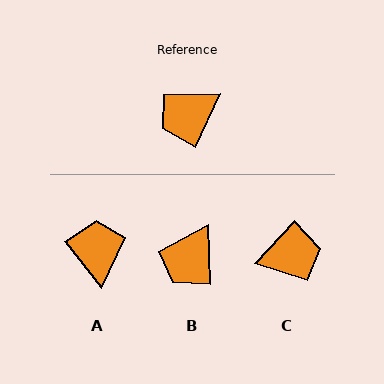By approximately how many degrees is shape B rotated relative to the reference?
Approximately 27 degrees counter-clockwise.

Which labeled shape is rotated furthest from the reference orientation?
C, about 162 degrees away.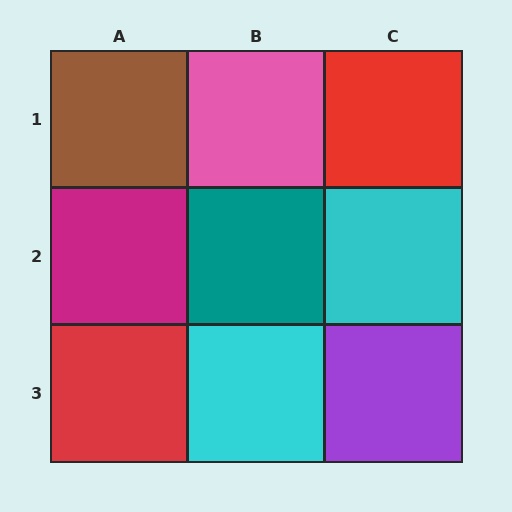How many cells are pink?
1 cell is pink.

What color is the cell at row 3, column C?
Purple.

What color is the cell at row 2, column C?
Cyan.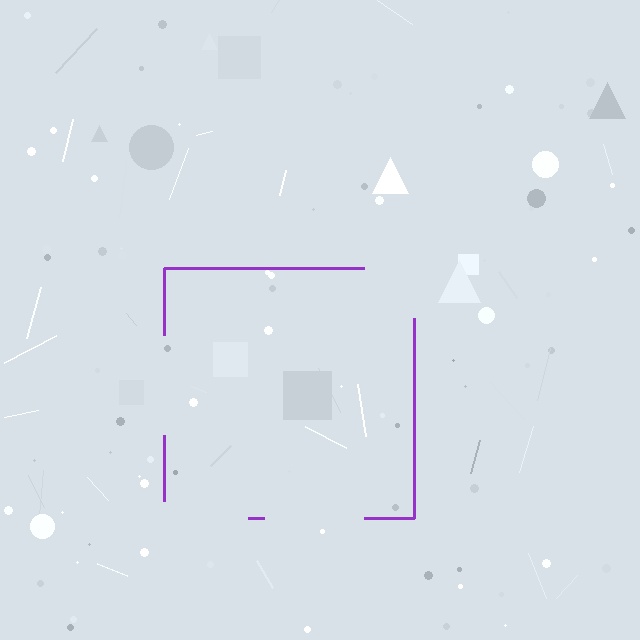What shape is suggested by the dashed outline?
The dashed outline suggests a square.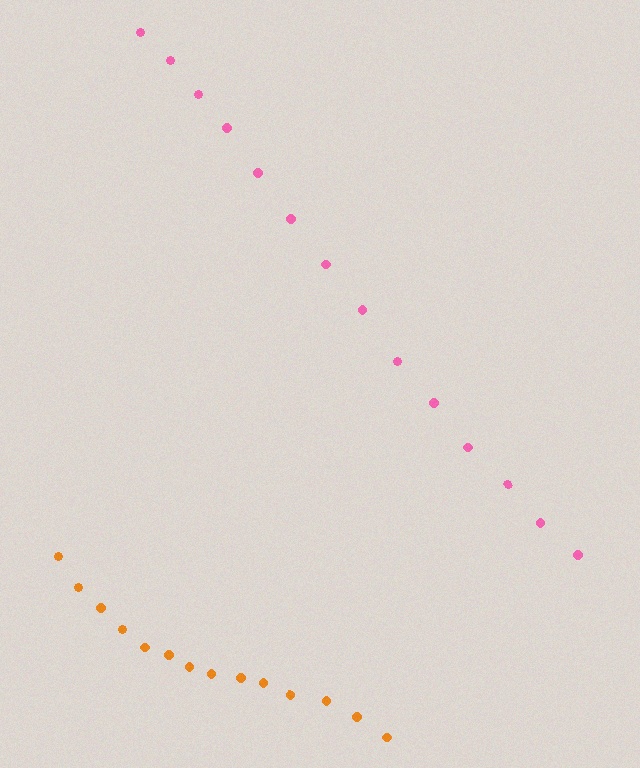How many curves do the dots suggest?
There are 2 distinct paths.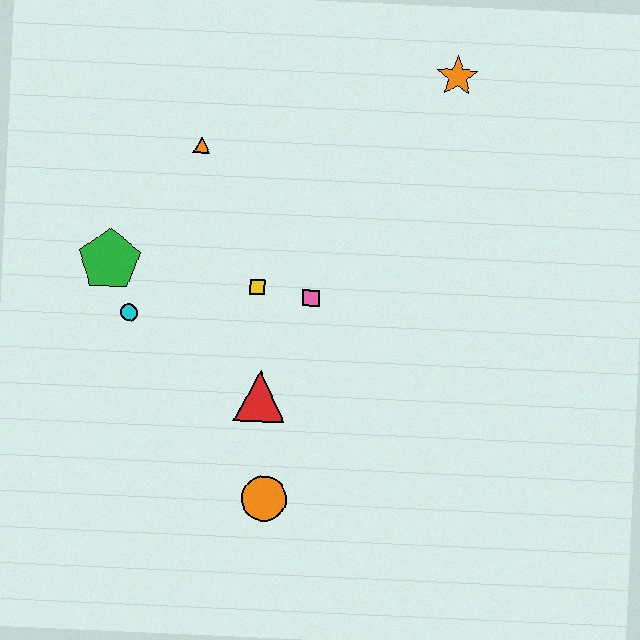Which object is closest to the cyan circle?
The green pentagon is closest to the cyan circle.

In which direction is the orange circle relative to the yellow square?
The orange circle is below the yellow square.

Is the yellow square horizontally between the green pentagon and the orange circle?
Yes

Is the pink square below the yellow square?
Yes